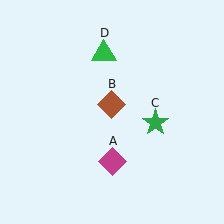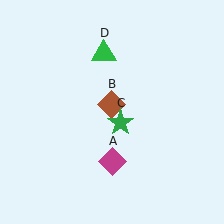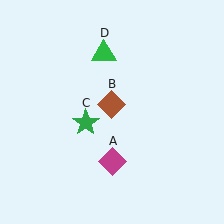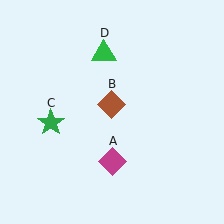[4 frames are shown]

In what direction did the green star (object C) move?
The green star (object C) moved left.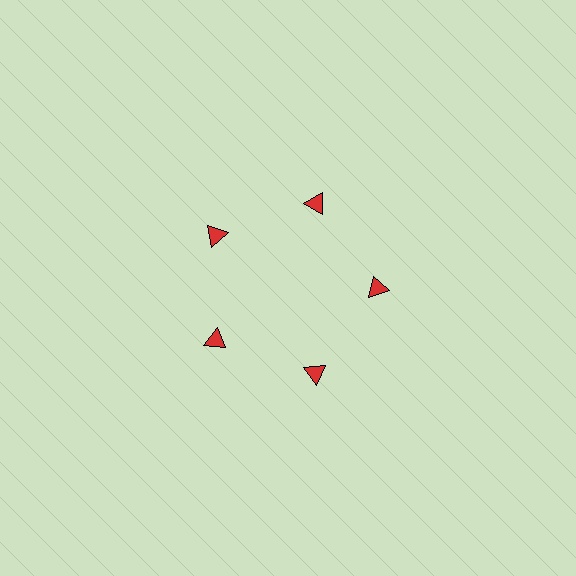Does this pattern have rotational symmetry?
Yes, this pattern has 5-fold rotational symmetry. It looks the same after rotating 72 degrees around the center.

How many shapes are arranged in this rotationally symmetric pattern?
There are 5 shapes, arranged in 5 groups of 1.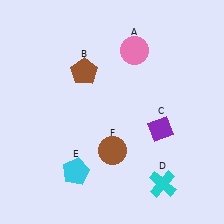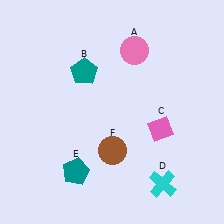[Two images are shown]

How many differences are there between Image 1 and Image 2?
There are 3 differences between the two images.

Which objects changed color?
B changed from brown to teal. C changed from purple to pink. E changed from cyan to teal.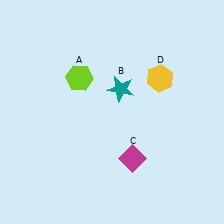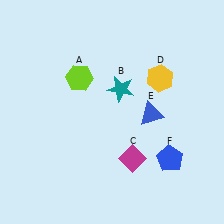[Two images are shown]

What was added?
A blue triangle (E), a blue pentagon (F) were added in Image 2.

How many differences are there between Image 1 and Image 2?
There are 2 differences between the two images.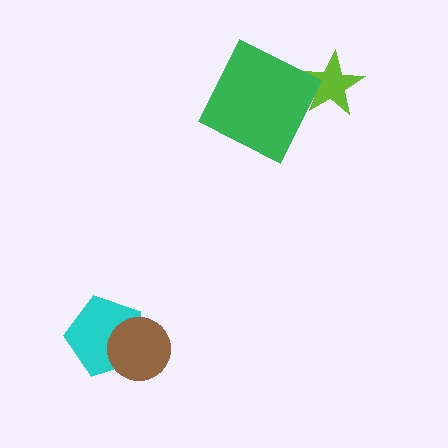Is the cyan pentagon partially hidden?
Yes, it is partially covered by another shape.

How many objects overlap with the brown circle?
1 object overlaps with the brown circle.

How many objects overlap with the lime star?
0 objects overlap with the lime star.